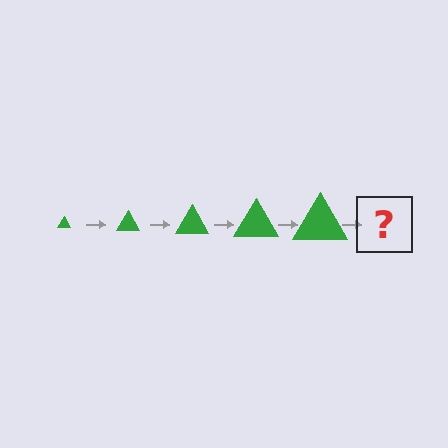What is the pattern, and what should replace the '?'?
The pattern is that the triangle gets progressively larger each step. The '?' should be a green triangle, larger than the previous one.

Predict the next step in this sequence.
The next step is a green triangle, larger than the previous one.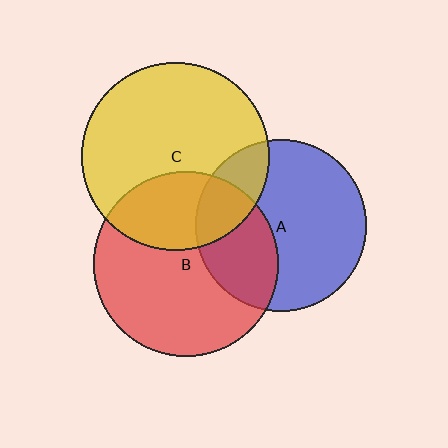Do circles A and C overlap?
Yes.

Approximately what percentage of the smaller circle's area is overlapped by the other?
Approximately 20%.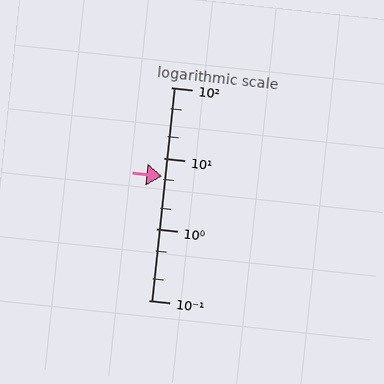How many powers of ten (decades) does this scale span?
The scale spans 3 decades, from 0.1 to 100.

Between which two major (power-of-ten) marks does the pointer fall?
The pointer is between 1 and 10.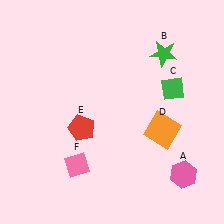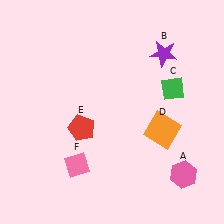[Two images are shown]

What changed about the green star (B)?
In Image 1, B is green. In Image 2, it changed to purple.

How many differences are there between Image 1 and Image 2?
There is 1 difference between the two images.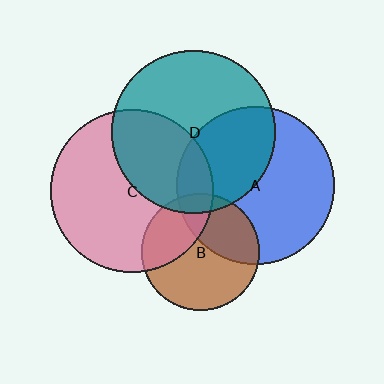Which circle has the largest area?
Circle D (teal).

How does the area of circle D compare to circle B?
Approximately 1.9 times.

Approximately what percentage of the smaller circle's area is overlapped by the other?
Approximately 15%.